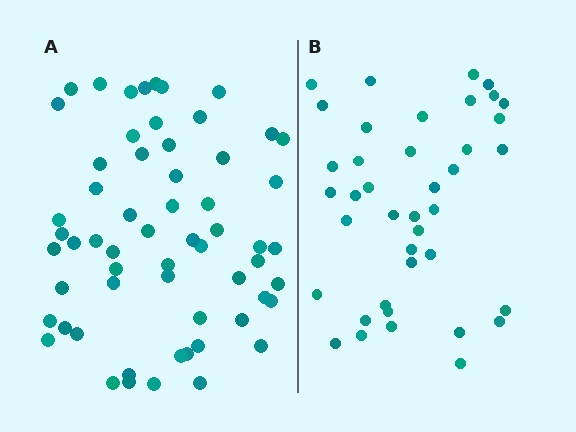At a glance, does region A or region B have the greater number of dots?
Region A (the left region) has more dots.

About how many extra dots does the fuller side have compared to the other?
Region A has approximately 20 more dots than region B.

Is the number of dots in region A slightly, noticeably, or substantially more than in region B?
Region A has substantially more. The ratio is roughly 1.5 to 1.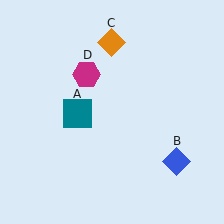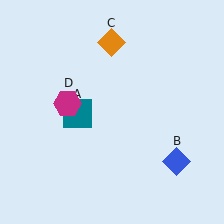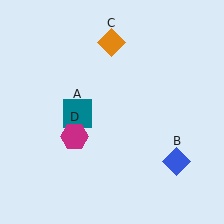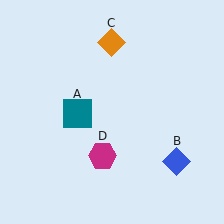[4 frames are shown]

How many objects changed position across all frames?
1 object changed position: magenta hexagon (object D).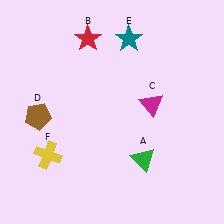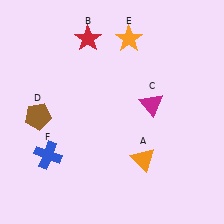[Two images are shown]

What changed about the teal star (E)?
In Image 1, E is teal. In Image 2, it changed to orange.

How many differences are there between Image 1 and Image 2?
There are 3 differences between the two images.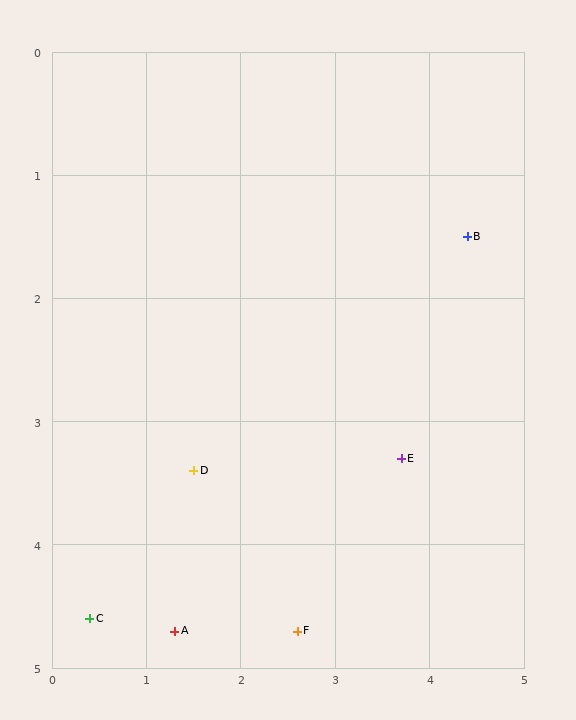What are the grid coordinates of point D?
Point D is at approximately (1.5, 3.4).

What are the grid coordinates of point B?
Point B is at approximately (4.4, 1.5).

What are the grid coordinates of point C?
Point C is at approximately (0.4, 4.6).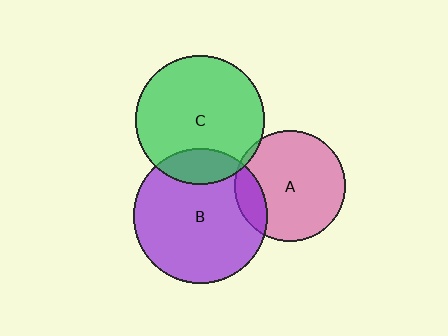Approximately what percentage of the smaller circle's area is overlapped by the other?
Approximately 5%.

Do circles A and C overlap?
Yes.